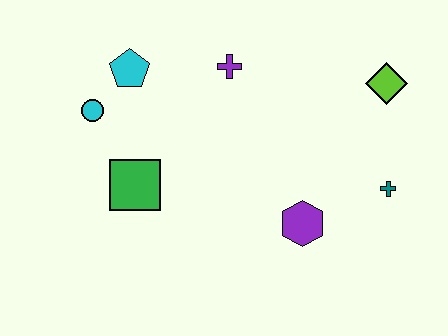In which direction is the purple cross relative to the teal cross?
The purple cross is to the left of the teal cross.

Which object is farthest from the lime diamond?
The cyan circle is farthest from the lime diamond.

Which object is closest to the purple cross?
The cyan pentagon is closest to the purple cross.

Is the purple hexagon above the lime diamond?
No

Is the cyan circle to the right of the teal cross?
No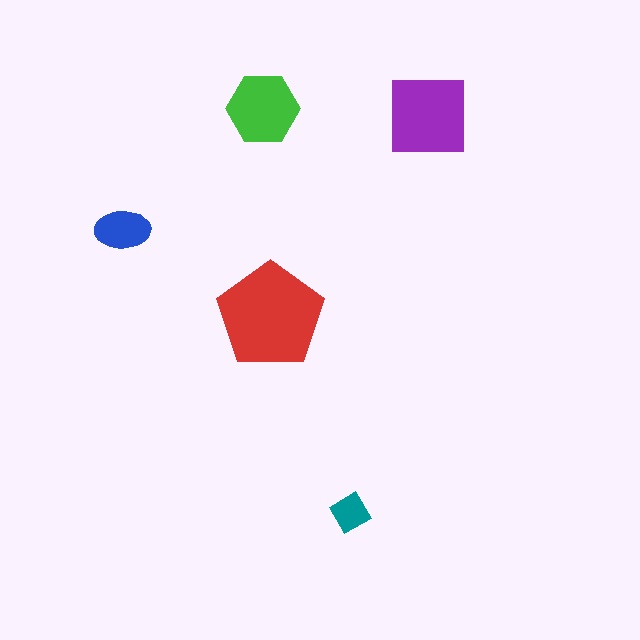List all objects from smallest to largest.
The teal diamond, the blue ellipse, the green hexagon, the purple square, the red pentagon.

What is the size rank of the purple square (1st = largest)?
2nd.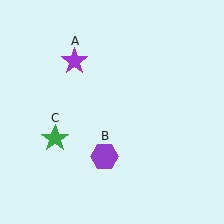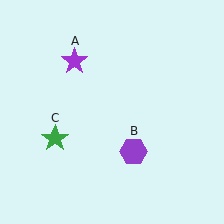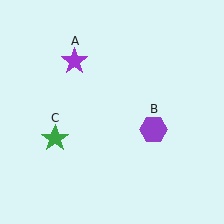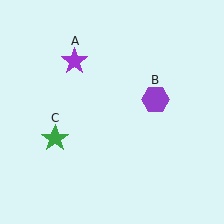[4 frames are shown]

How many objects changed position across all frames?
1 object changed position: purple hexagon (object B).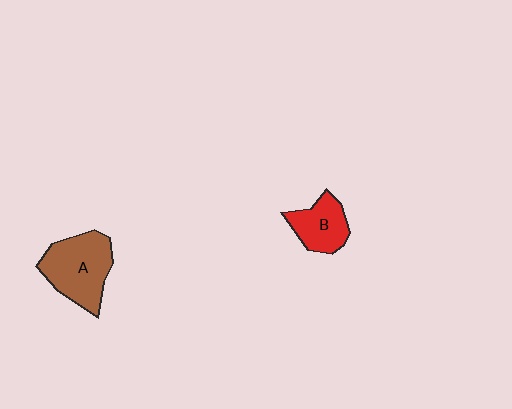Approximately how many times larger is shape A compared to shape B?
Approximately 1.6 times.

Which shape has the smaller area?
Shape B (red).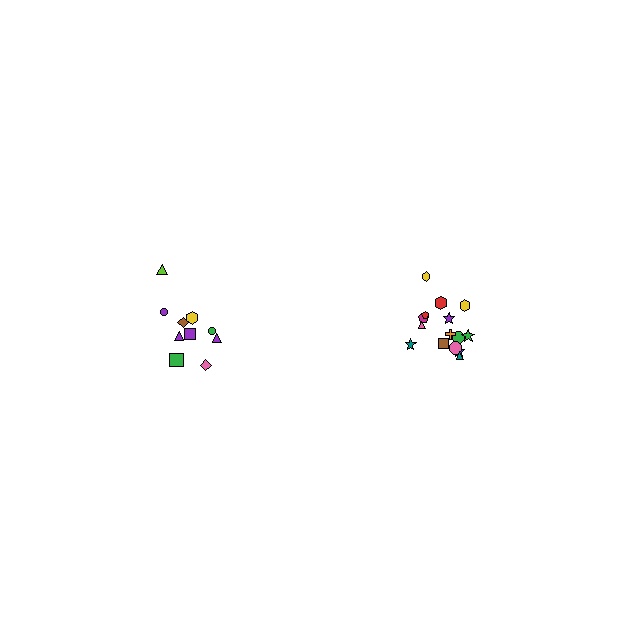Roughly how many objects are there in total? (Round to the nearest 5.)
Roughly 25 objects in total.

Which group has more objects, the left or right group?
The right group.